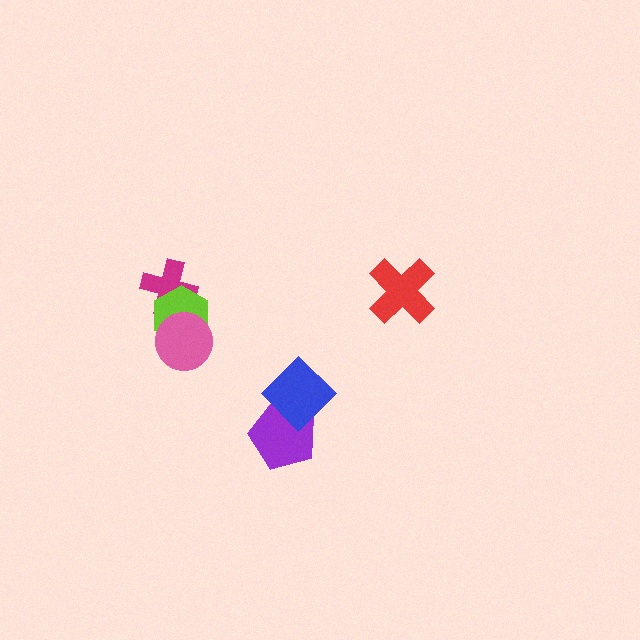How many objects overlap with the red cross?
0 objects overlap with the red cross.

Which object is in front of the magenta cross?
The lime hexagon is in front of the magenta cross.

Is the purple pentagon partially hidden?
Yes, it is partially covered by another shape.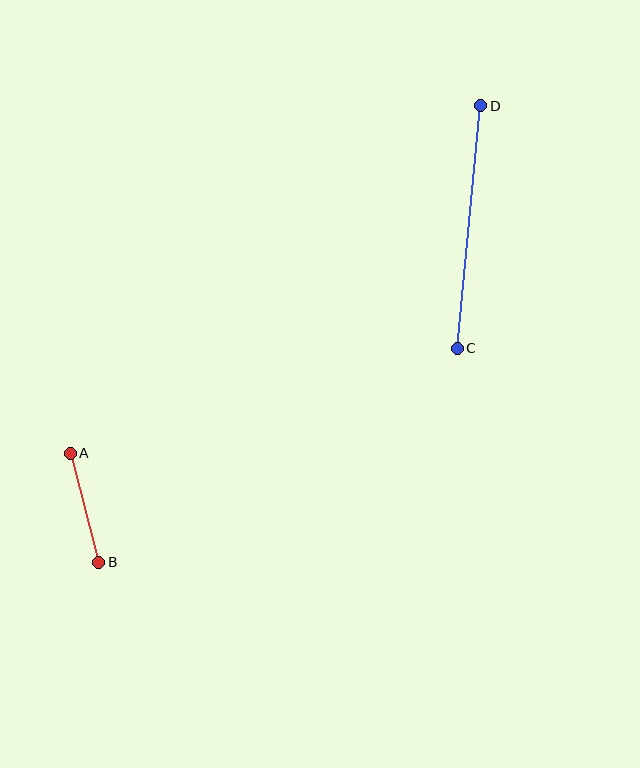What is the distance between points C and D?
The distance is approximately 243 pixels.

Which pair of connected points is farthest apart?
Points C and D are farthest apart.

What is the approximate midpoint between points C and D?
The midpoint is at approximately (469, 227) pixels.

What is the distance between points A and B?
The distance is approximately 113 pixels.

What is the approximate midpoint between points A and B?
The midpoint is at approximately (85, 508) pixels.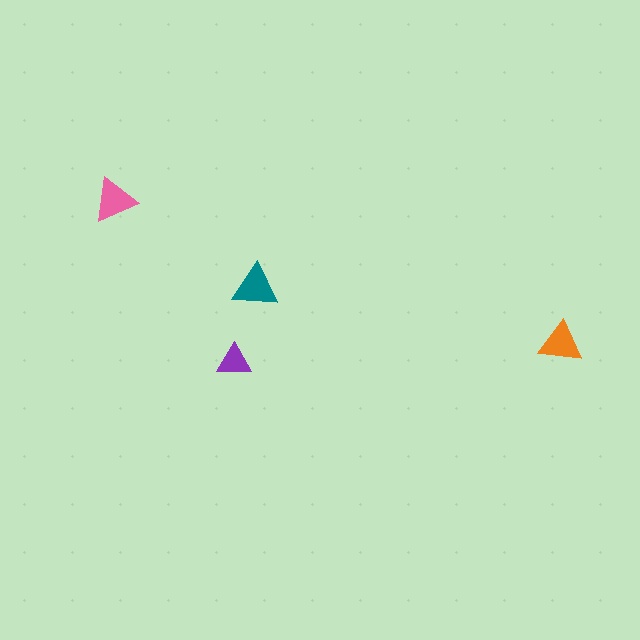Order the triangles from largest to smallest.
the teal one, the pink one, the orange one, the purple one.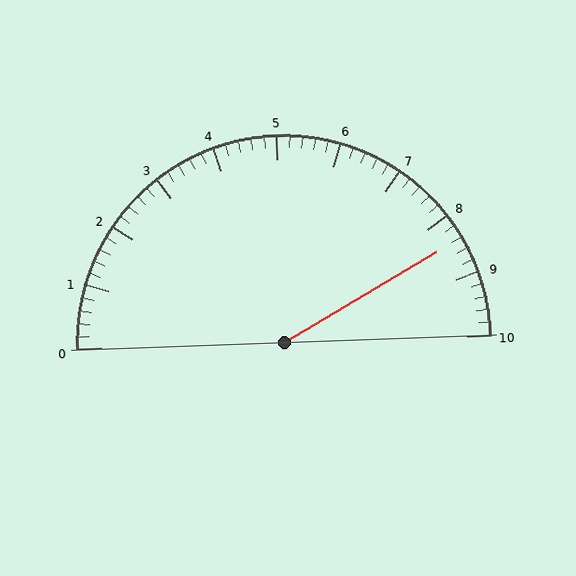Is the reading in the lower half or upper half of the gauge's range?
The reading is in the upper half of the range (0 to 10).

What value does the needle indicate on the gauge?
The needle indicates approximately 8.4.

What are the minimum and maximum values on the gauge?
The gauge ranges from 0 to 10.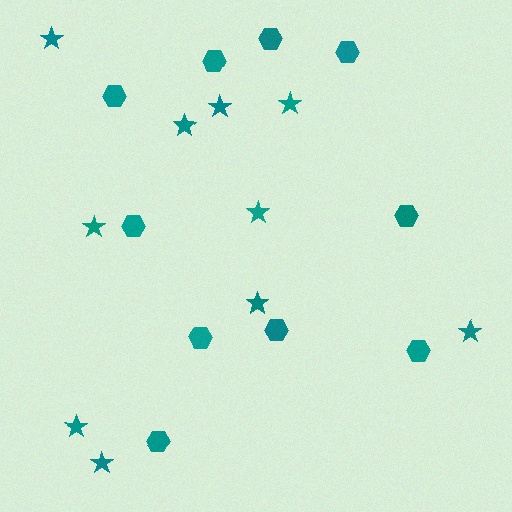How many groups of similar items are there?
There are 2 groups: one group of stars (10) and one group of hexagons (10).